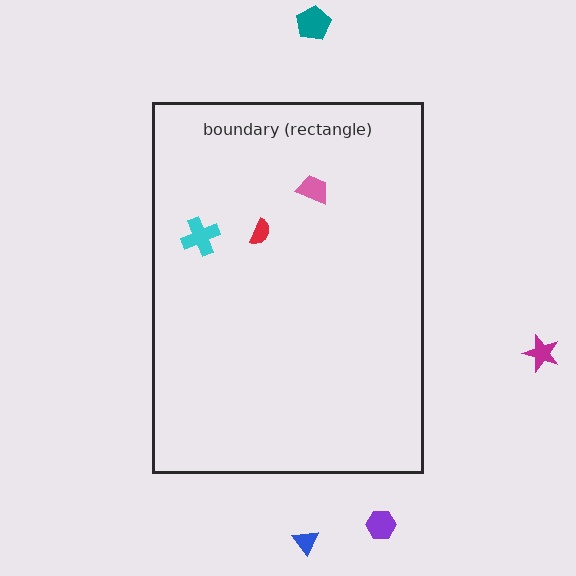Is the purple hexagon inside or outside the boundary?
Outside.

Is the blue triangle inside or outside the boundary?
Outside.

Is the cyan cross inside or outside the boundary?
Inside.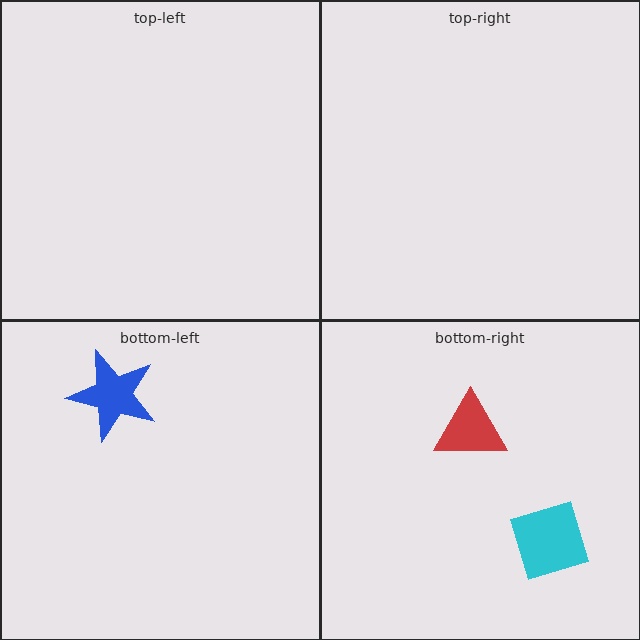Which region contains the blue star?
The bottom-left region.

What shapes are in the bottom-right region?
The red triangle, the cyan diamond.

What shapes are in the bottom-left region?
The blue star.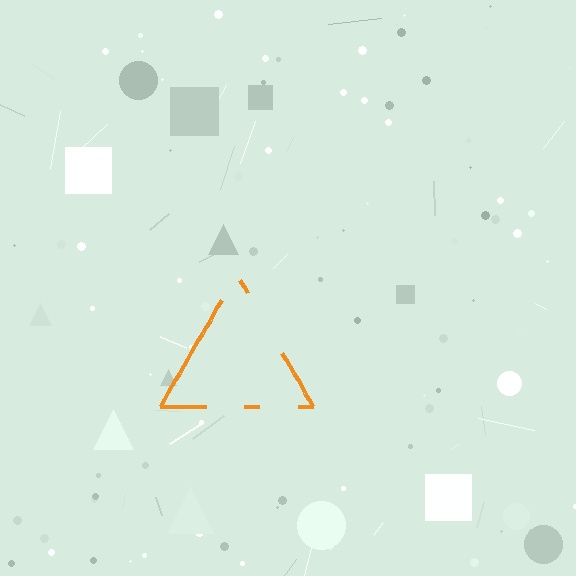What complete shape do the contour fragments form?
The contour fragments form a triangle.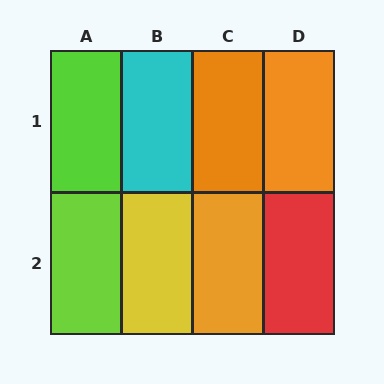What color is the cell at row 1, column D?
Orange.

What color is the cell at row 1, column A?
Lime.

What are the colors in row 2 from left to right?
Lime, yellow, orange, red.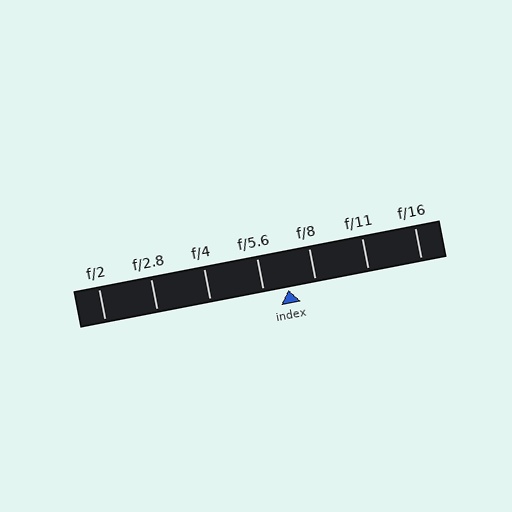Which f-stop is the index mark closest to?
The index mark is closest to f/5.6.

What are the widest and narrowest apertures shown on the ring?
The widest aperture shown is f/2 and the narrowest is f/16.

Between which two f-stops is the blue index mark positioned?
The index mark is between f/5.6 and f/8.